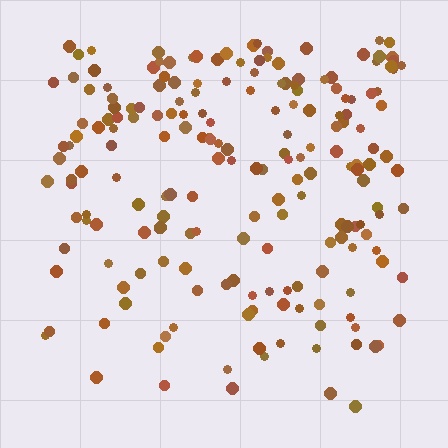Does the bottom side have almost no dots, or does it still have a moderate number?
Still a moderate number, just noticeably fewer than the top.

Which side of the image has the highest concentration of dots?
The top.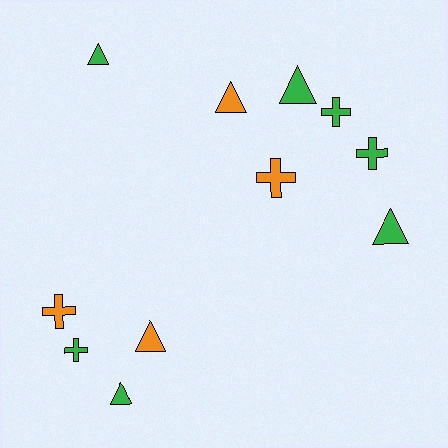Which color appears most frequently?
Green, with 7 objects.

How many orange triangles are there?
There are 2 orange triangles.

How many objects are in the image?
There are 11 objects.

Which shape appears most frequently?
Triangle, with 6 objects.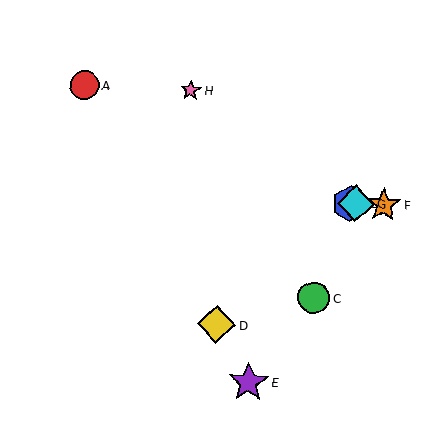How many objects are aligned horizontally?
3 objects (B, F, G) are aligned horizontally.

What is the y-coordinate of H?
Object H is at y≈90.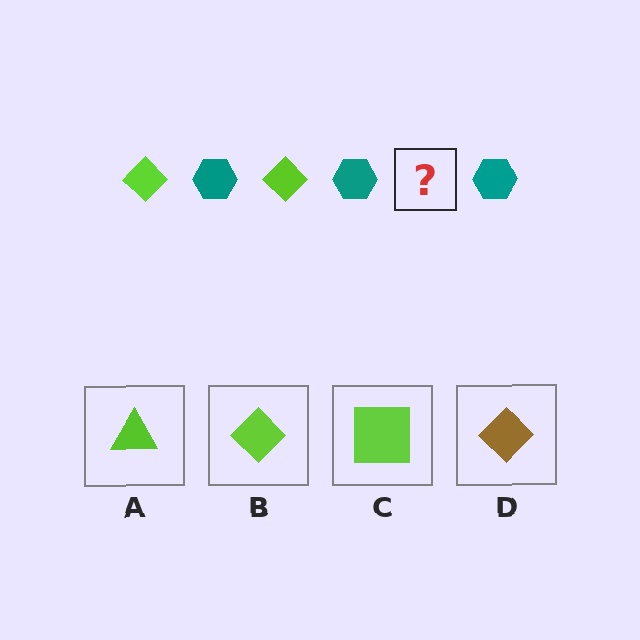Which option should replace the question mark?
Option B.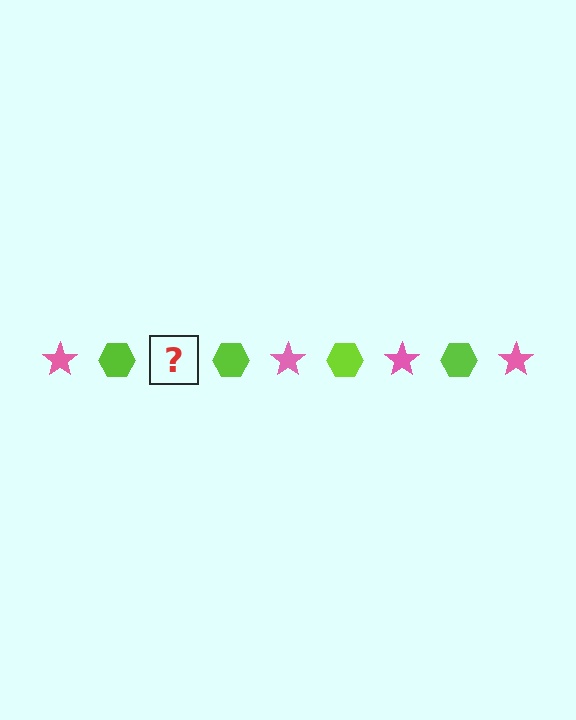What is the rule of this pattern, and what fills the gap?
The rule is that the pattern alternates between pink star and lime hexagon. The gap should be filled with a pink star.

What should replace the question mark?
The question mark should be replaced with a pink star.